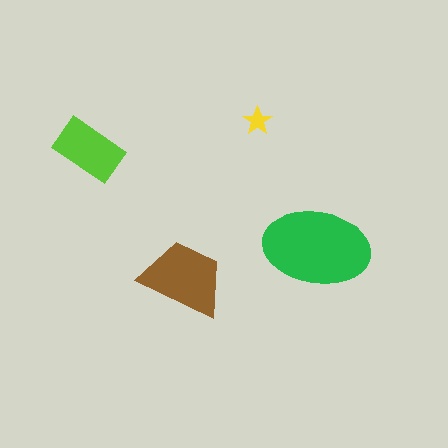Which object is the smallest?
The yellow star.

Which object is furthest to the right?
The green ellipse is rightmost.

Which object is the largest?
The green ellipse.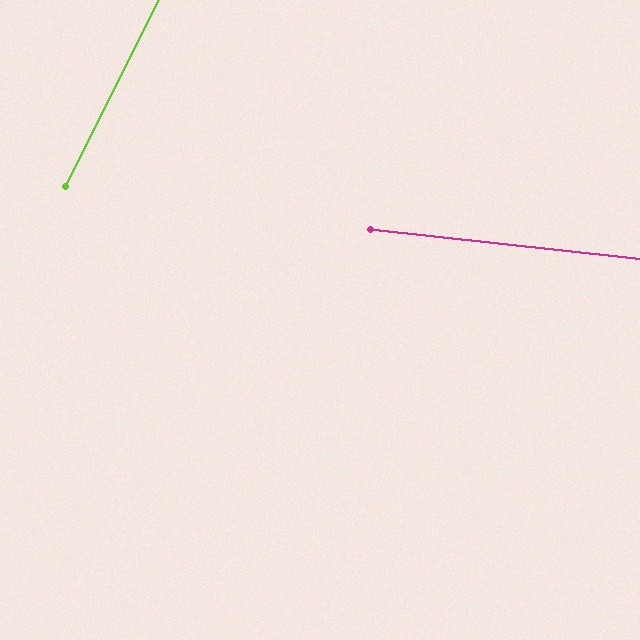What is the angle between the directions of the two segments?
Approximately 70 degrees.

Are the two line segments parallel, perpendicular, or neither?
Neither parallel nor perpendicular — they differ by about 70°.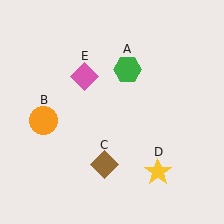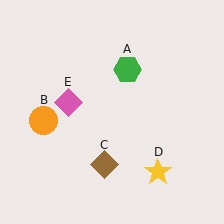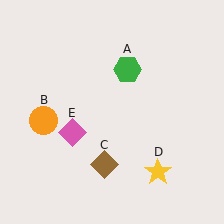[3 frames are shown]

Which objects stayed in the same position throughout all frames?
Green hexagon (object A) and orange circle (object B) and brown diamond (object C) and yellow star (object D) remained stationary.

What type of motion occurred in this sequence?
The pink diamond (object E) rotated counterclockwise around the center of the scene.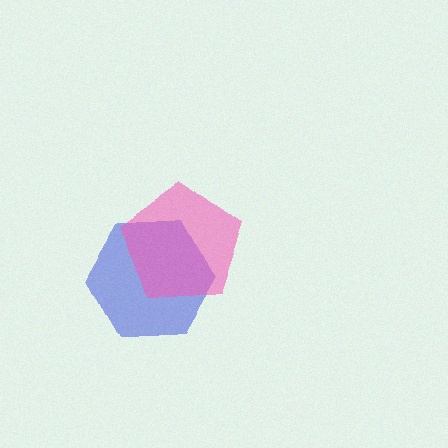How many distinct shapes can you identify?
There are 2 distinct shapes: a blue hexagon, a pink pentagon.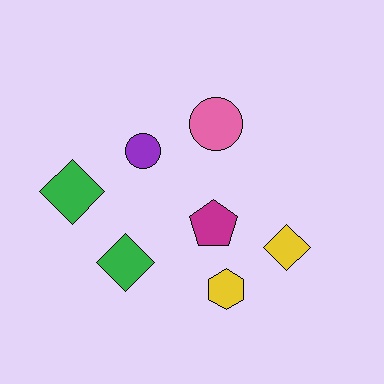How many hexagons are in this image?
There is 1 hexagon.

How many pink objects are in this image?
There is 1 pink object.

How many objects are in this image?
There are 7 objects.